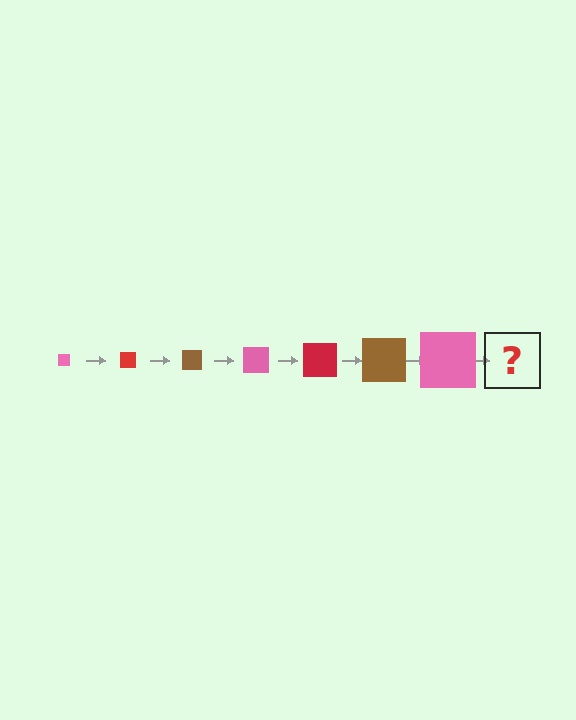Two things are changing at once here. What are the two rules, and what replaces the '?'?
The two rules are that the square grows larger each step and the color cycles through pink, red, and brown. The '?' should be a red square, larger than the previous one.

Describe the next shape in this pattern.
It should be a red square, larger than the previous one.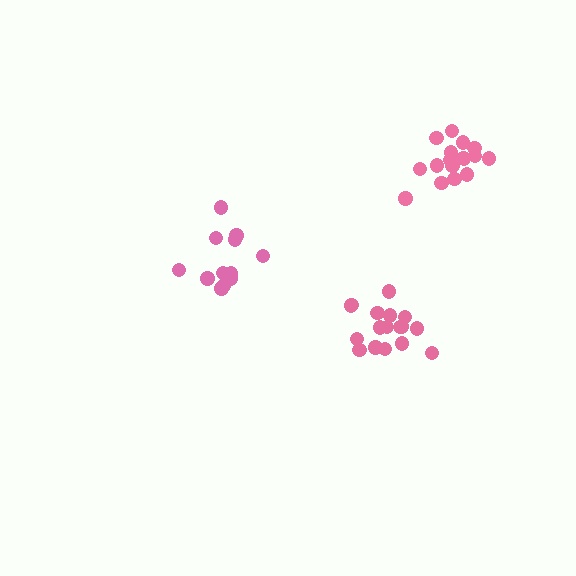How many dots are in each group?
Group 1: 12 dots, Group 2: 17 dots, Group 3: 17 dots (46 total).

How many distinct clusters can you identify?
There are 3 distinct clusters.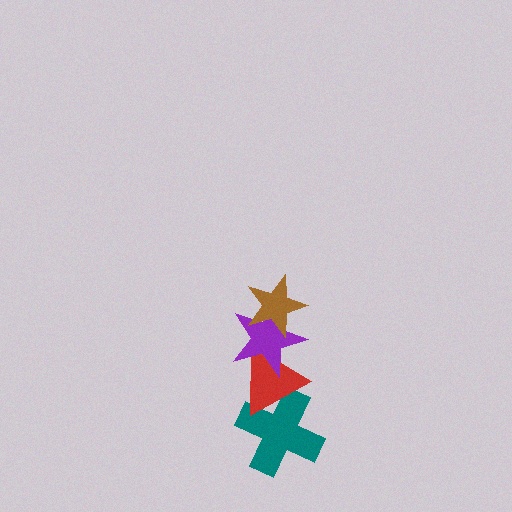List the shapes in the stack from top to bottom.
From top to bottom: the brown star, the purple star, the red triangle, the teal cross.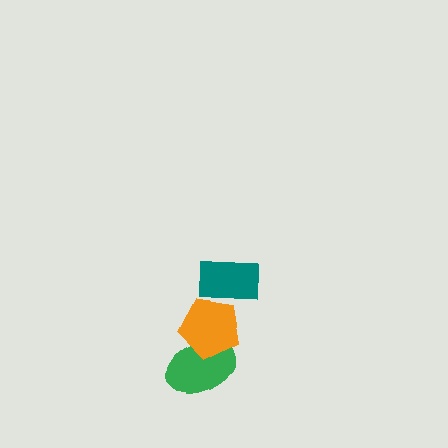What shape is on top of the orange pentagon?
The teal rectangle is on top of the orange pentagon.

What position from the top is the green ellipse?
The green ellipse is 3rd from the top.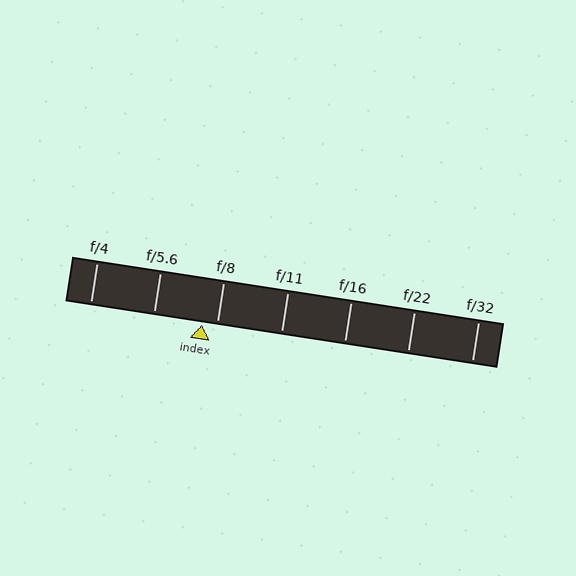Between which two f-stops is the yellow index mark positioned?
The index mark is between f/5.6 and f/8.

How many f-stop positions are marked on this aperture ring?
There are 7 f-stop positions marked.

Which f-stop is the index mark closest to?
The index mark is closest to f/8.